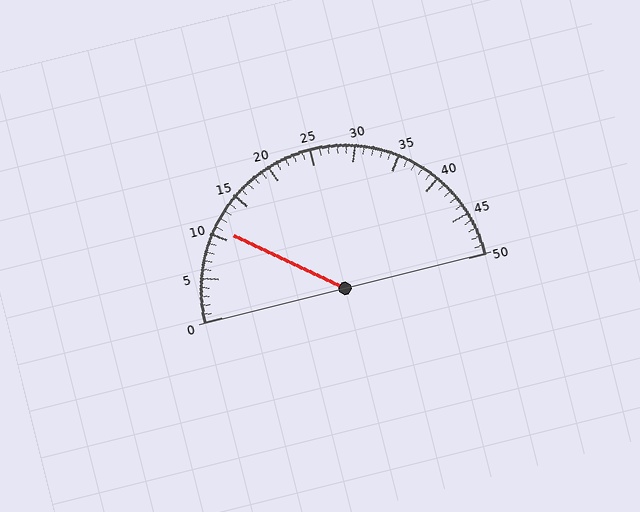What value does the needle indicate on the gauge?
The needle indicates approximately 11.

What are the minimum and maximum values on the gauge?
The gauge ranges from 0 to 50.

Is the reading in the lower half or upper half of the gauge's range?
The reading is in the lower half of the range (0 to 50).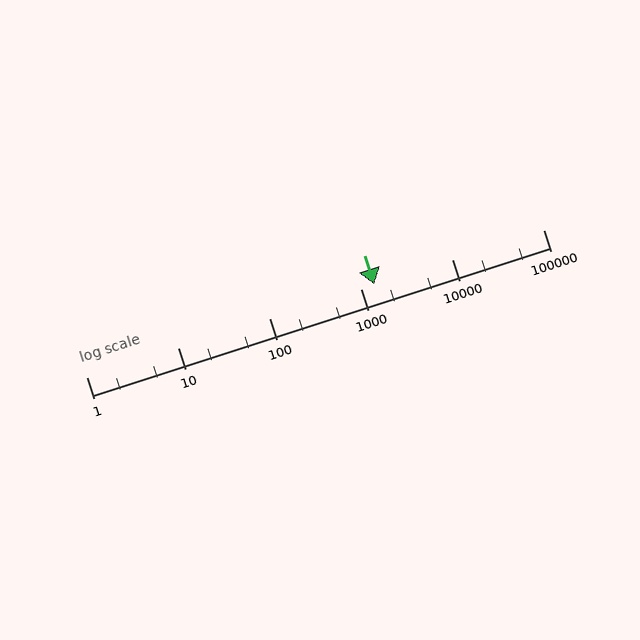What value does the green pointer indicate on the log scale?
The pointer indicates approximately 1400.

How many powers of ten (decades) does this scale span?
The scale spans 5 decades, from 1 to 100000.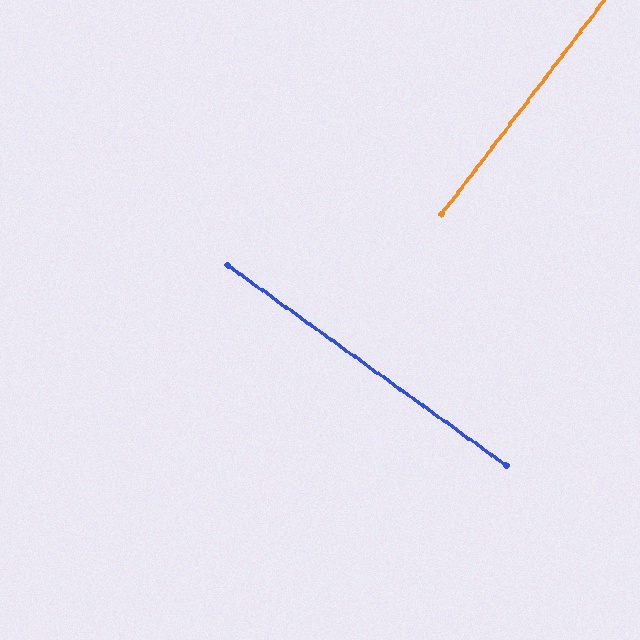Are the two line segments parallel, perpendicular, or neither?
Perpendicular — they meet at approximately 89°.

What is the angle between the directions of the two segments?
Approximately 89 degrees.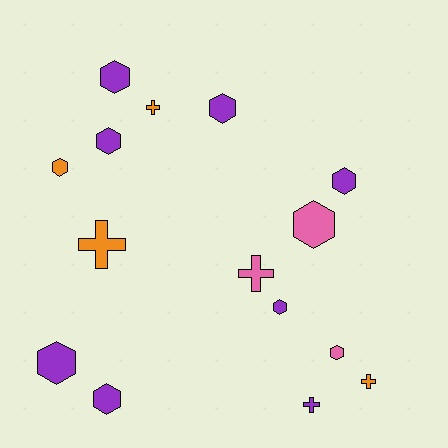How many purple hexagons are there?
There are 7 purple hexagons.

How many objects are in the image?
There are 15 objects.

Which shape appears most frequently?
Hexagon, with 10 objects.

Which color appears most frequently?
Purple, with 8 objects.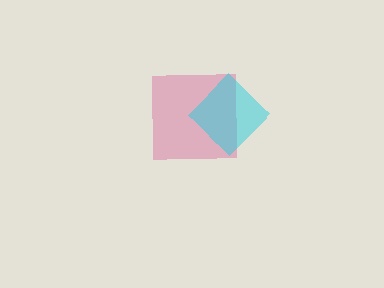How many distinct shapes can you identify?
There are 2 distinct shapes: a pink square, a cyan diamond.